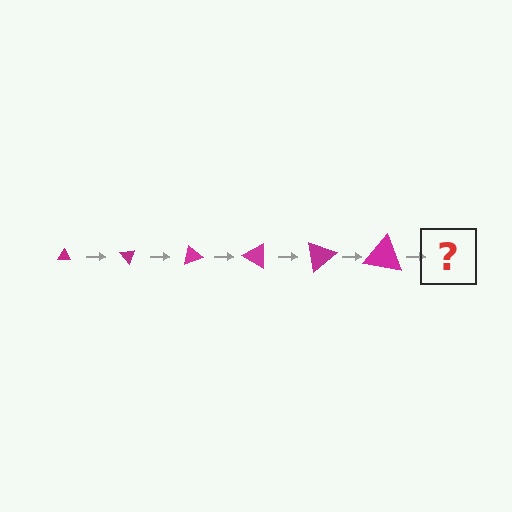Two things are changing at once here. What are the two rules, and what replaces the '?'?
The two rules are that the triangle grows larger each step and it rotates 50 degrees each step. The '?' should be a triangle, larger than the previous one and rotated 300 degrees from the start.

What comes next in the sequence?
The next element should be a triangle, larger than the previous one and rotated 300 degrees from the start.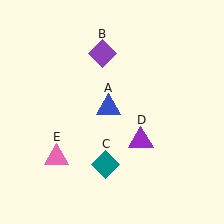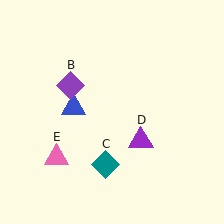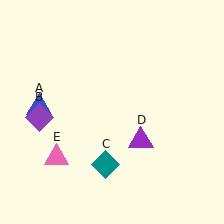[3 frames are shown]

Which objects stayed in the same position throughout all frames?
Teal diamond (object C) and purple triangle (object D) and pink triangle (object E) remained stationary.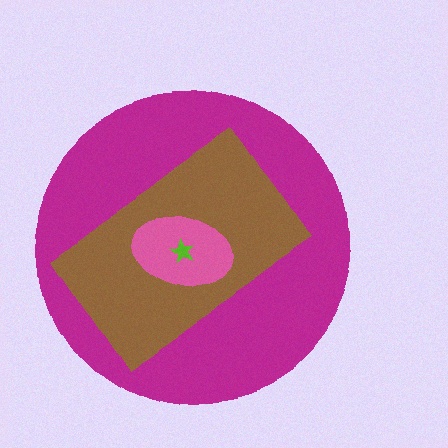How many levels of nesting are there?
4.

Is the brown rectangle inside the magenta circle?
Yes.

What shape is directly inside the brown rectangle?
The pink ellipse.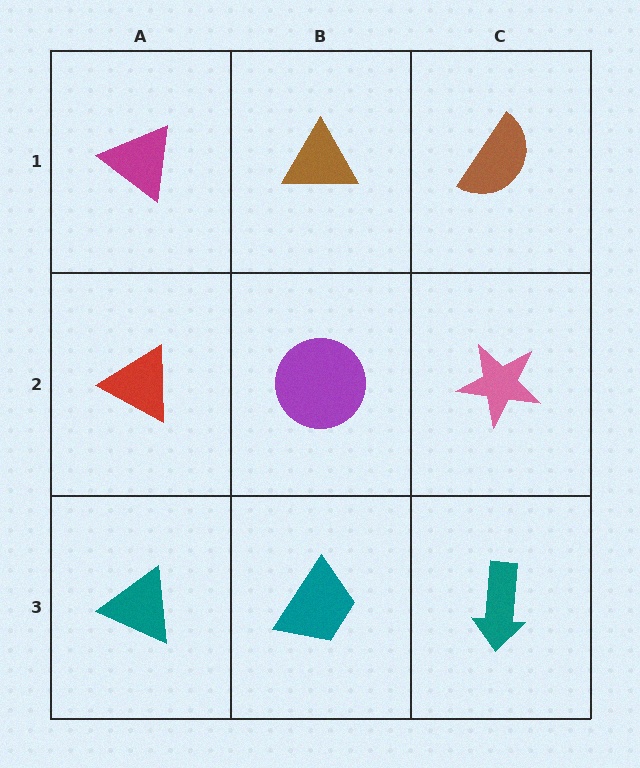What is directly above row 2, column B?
A brown triangle.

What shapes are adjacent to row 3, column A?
A red triangle (row 2, column A), a teal trapezoid (row 3, column B).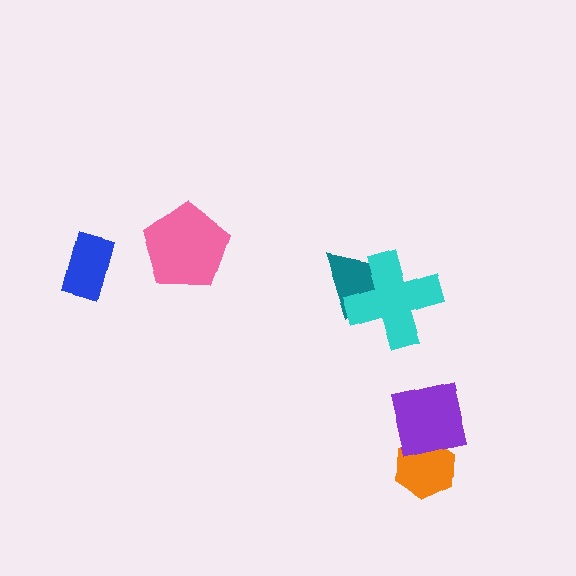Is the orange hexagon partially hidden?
Yes, it is partially covered by another shape.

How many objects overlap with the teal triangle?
1 object overlaps with the teal triangle.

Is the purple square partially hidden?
No, no other shape covers it.